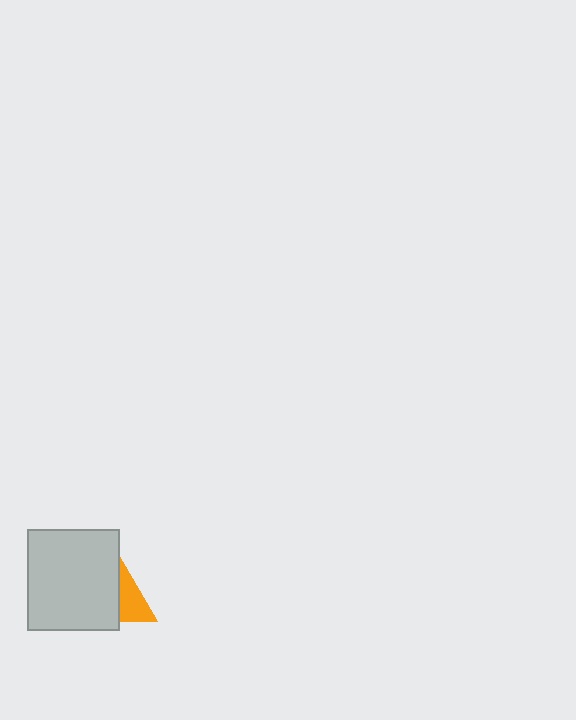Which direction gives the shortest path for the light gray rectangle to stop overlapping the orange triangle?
Moving left gives the shortest separation.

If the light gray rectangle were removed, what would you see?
You would see the complete orange triangle.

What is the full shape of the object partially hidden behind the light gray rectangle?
The partially hidden object is an orange triangle.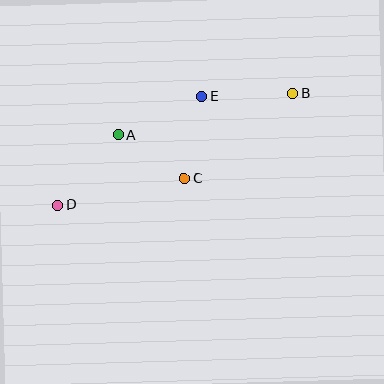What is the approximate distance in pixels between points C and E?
The distance between C and E is approximately 84 pixels.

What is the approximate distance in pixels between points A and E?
The distance between A and E is approximately 92 pixels.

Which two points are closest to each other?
Points A and C are closest to each other.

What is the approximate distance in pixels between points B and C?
The distance between B and C is approximately 138 pixels.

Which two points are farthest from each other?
Points B and D are farthest from each other.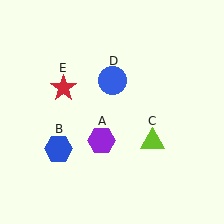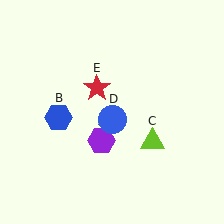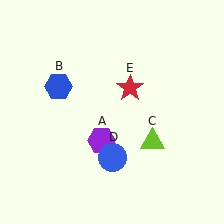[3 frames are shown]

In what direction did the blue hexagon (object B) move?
The blue hexagon (object B) moved up.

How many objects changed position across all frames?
3 objects changed position: blue hexagon (object B), blue circle (object D), red star (object E).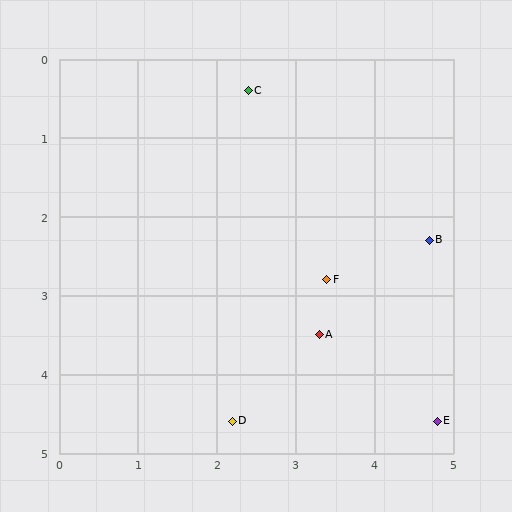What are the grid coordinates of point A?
Point A is at approximately (3.3, 3.5).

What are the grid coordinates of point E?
Point E is at approximately (4.8, 4.6).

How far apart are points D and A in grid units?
Points D and A are about 1.6 grid units apart.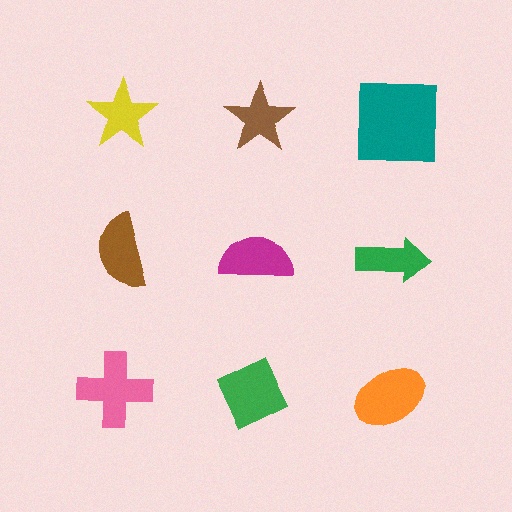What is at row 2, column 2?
A magenta semicircle.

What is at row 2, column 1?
A brown semicircle.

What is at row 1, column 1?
A yellow star.